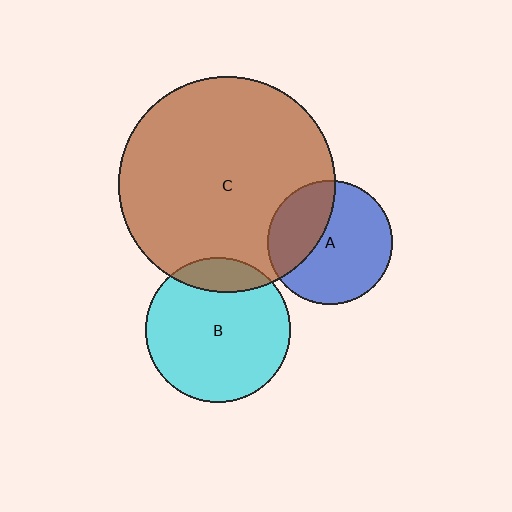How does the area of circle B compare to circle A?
Approximately 1.4 times.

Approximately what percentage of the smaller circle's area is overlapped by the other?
Approximately 35%.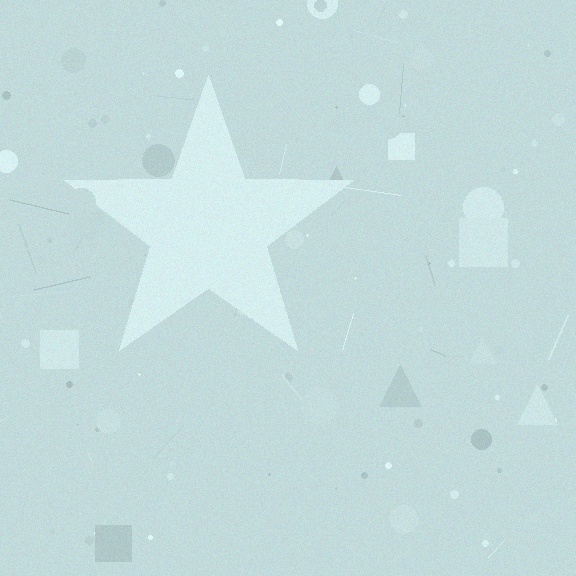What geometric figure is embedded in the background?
A star is embedded in the background.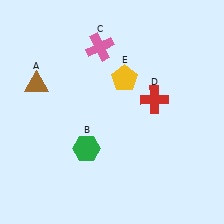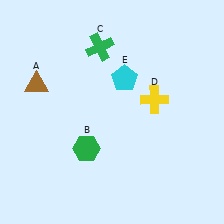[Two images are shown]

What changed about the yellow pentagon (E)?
In Image 1, E is yellow. In Image 2, it changed to cyan.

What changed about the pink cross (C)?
In Image 1, C is pink. In Image 2, it changed to green.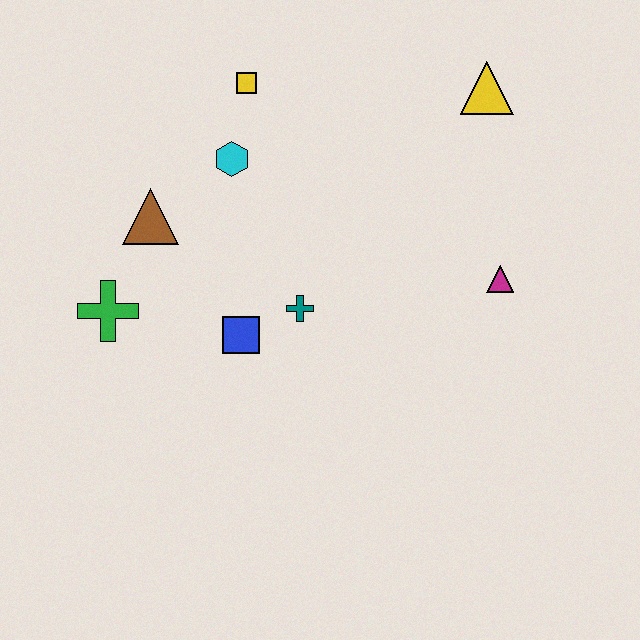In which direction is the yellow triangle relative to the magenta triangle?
The yellow triangle is above the magenta triangle.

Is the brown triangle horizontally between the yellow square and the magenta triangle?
No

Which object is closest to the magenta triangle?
The yellow triangle is closest to the magenta triangle.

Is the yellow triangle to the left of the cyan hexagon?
No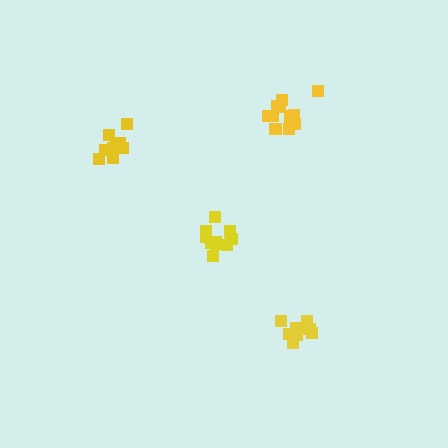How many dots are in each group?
Group 1: 11 dots, Group 2: 9 dots, Group 3: 9 dots, Group 4: 11 dots (40 total).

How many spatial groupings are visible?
There are 4 spatial groupings.